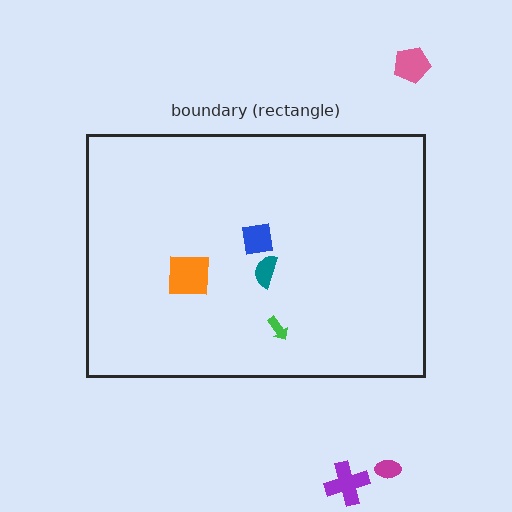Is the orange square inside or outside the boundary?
Inside.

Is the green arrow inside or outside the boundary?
Inside.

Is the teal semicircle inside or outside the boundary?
Inside.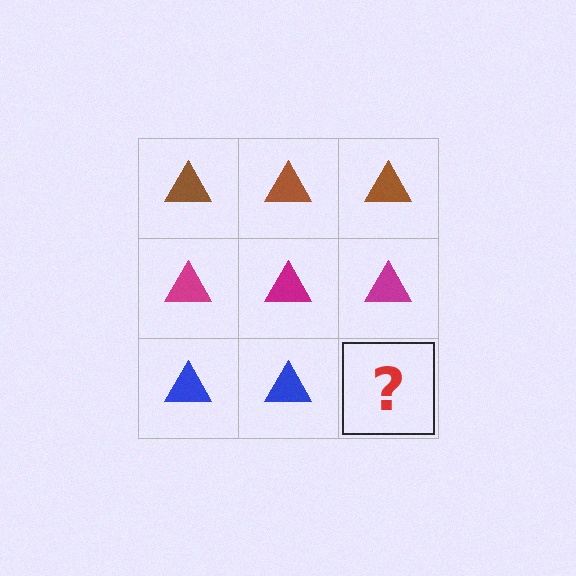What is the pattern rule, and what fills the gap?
The rule is that each row has a consistent color. The gap should be filled with a blue triangle.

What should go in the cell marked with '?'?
The missing cell should contain a blue triangle.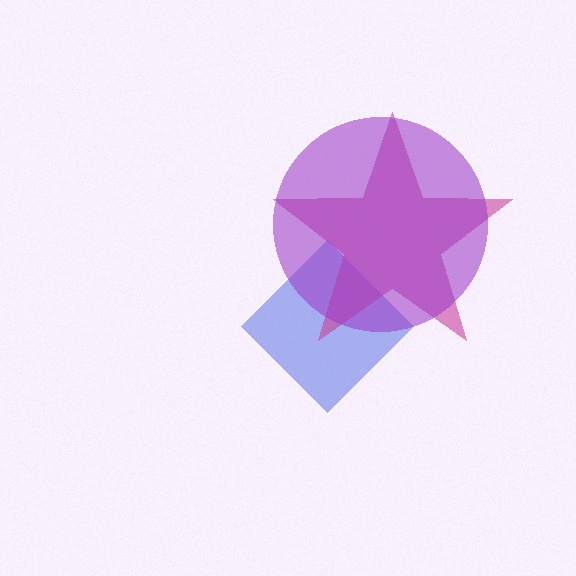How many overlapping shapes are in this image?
There are 3 overlapping shapes in the image.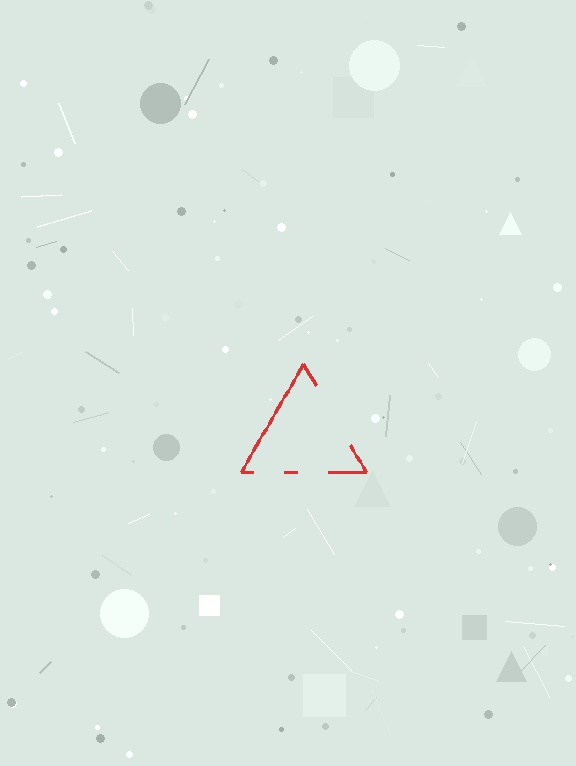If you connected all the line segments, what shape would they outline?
They would outline a triangle.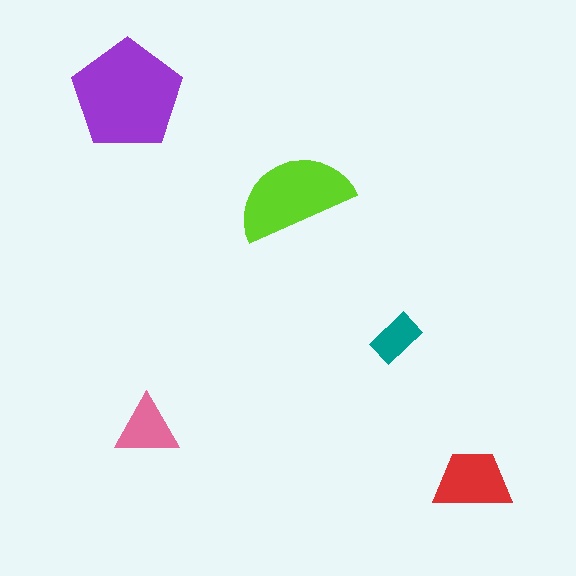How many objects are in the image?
There are 5 objects in the image.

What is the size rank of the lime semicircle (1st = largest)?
2nd.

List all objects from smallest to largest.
The teal rectangle, the pink triangle, the red trapezoid, the lime semicircle, the purple pentagon.